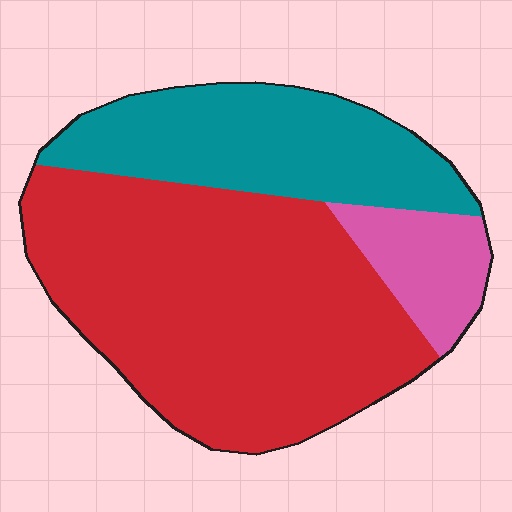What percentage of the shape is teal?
Teal covers 28% of the shape.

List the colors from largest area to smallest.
From largest to smallest: red, teal, pink.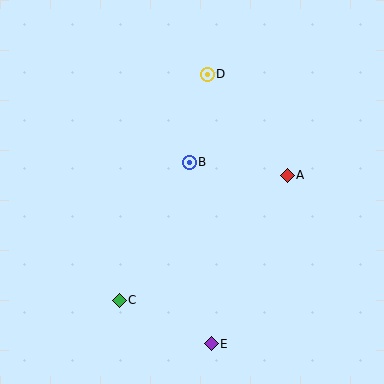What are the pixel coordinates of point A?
Point A is at (287, 175).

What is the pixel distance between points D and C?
The distance between D and C is 242 pixels.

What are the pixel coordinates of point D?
Point D is at (207, 74).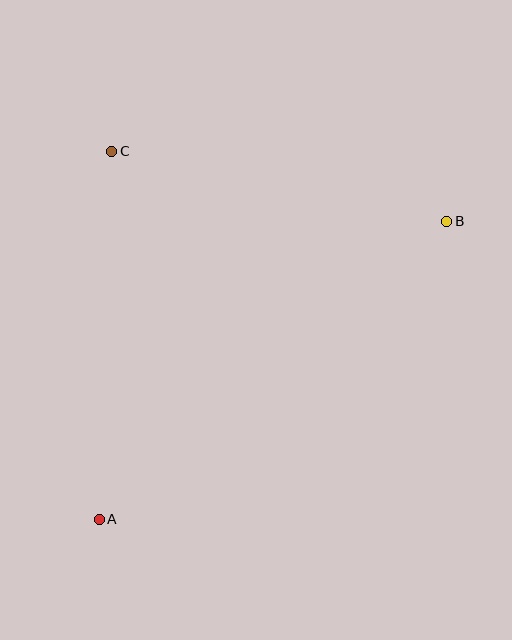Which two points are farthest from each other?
Points A and B are farthest from each other.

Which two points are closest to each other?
Points B and C are closest to each other.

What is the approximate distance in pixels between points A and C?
The distance between A and C is approximately 368 pixels.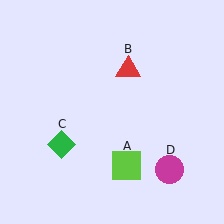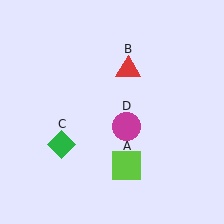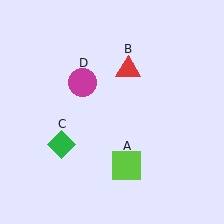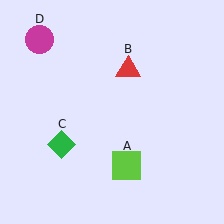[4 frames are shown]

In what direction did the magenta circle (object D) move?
The magenta circle (object D) moved up and to the left.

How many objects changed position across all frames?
1 object changed position: magenta circle (object D).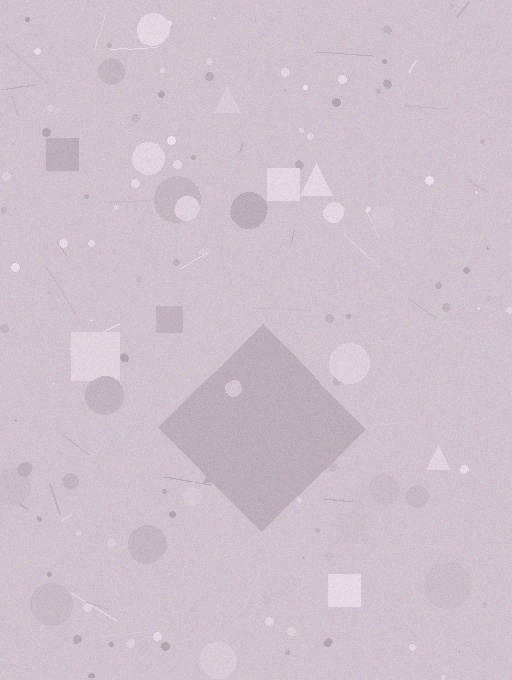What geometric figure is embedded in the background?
A diamond is embedded in the background.